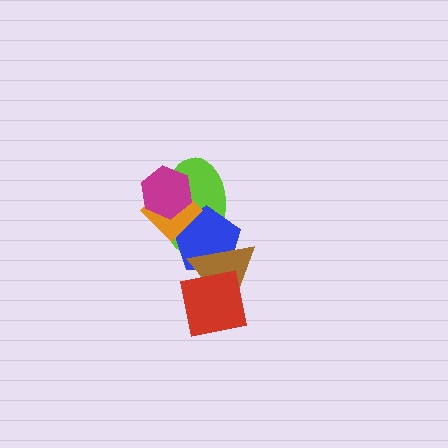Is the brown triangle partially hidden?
Yes, it is partially covered by another shape.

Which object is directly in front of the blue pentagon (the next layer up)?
The brown triangle is directly in front of the blue pentagon.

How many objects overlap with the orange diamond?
3 objects overlap with the orange diamond.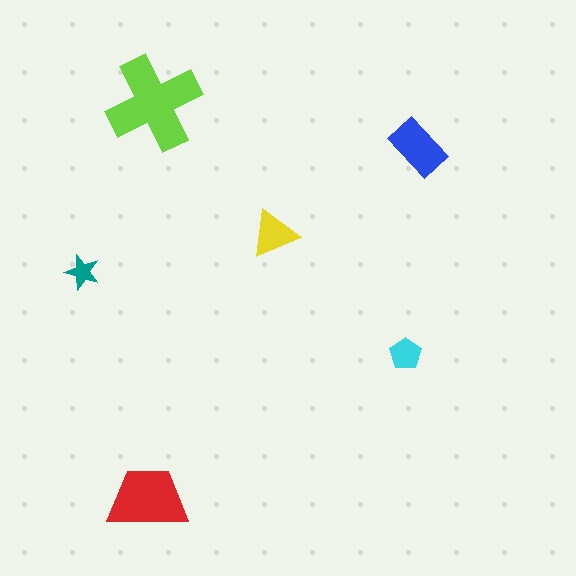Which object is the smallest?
The teal star.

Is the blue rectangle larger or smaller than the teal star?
Larger.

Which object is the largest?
The lime cross.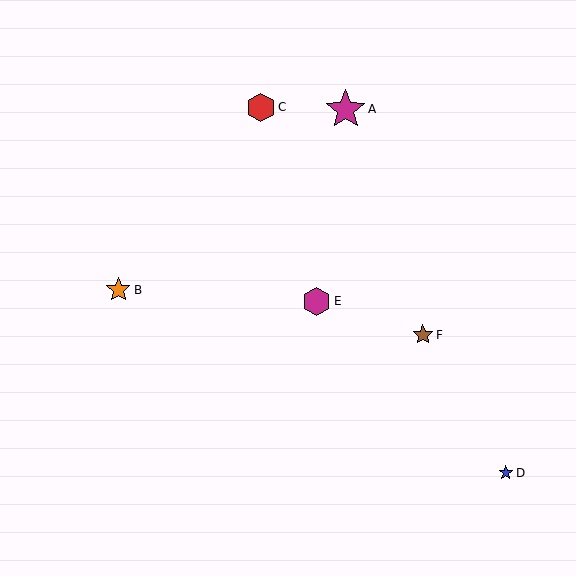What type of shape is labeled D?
Shape D is a blue star.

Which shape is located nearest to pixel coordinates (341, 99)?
The magenta star (labeled A) at (346, 109) is nearest to that location.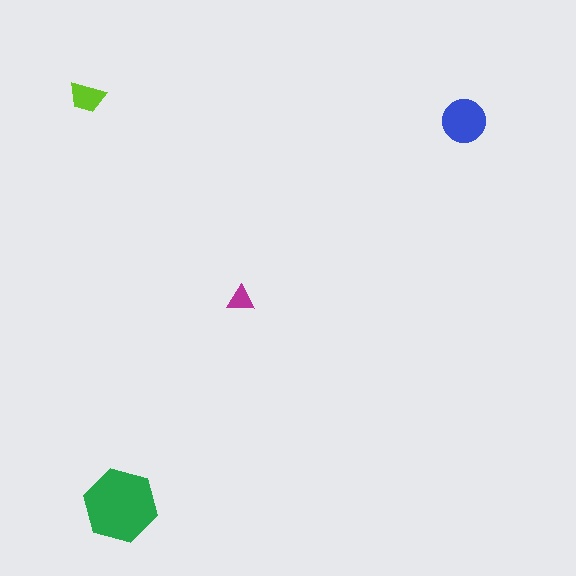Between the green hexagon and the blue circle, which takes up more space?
The green hexagon.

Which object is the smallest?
The magenta triangle.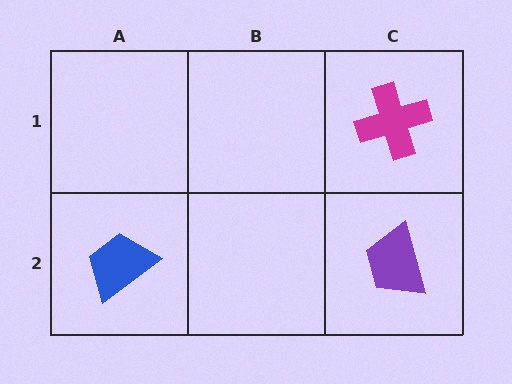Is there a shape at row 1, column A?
No, that cell is empty.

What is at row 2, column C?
A purple trapezoid.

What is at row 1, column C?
A magenta cross.